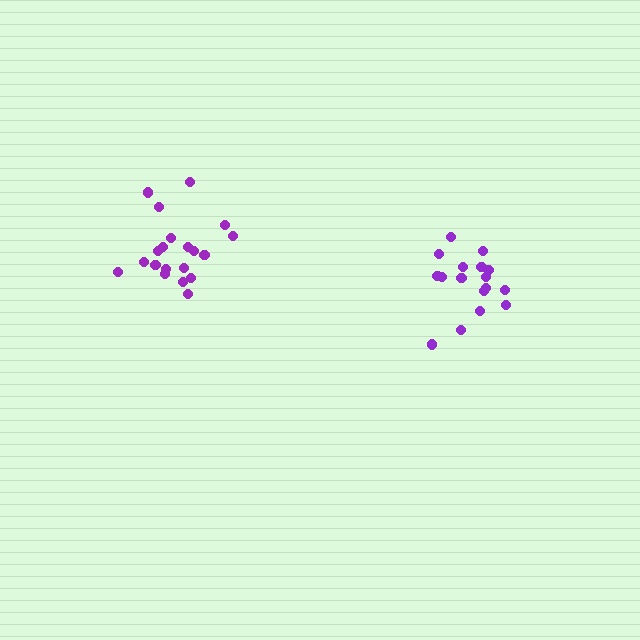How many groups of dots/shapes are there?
There are 2 groups.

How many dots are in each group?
Group 1: 17 dots, Group 2: 20 dots (37 total).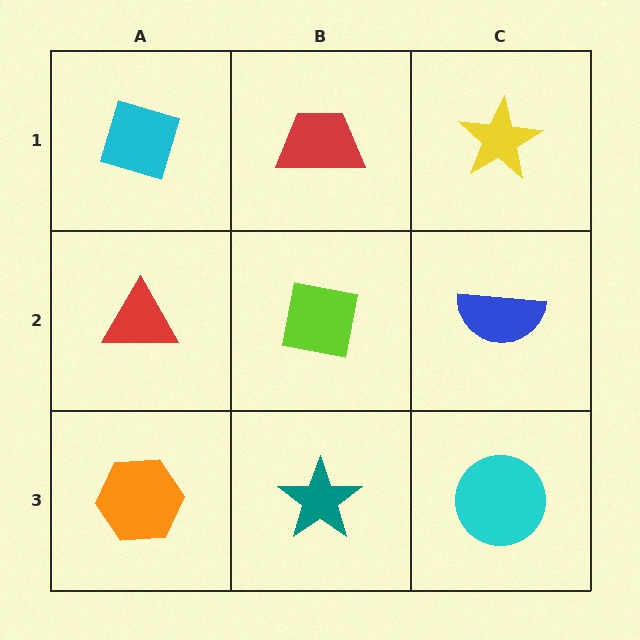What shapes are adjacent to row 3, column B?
A lime square (row 2, column B), an orange hexagon (row 3, column A), a cyan circle (row 3, column C).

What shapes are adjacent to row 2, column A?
A cyan diamond (row 1, column A), an orange hexagon (row 3, column A), a lime square (row 2, column B).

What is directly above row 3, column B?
A lime square.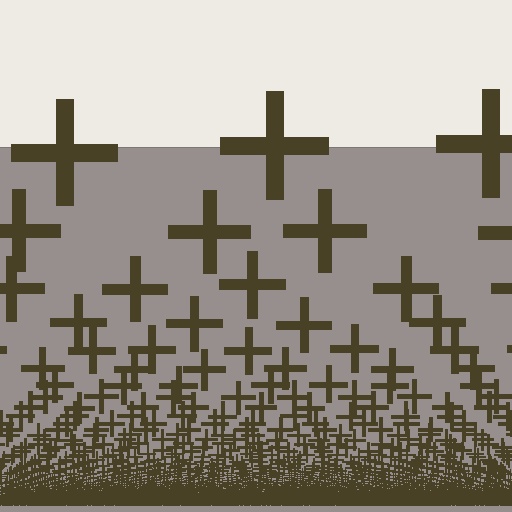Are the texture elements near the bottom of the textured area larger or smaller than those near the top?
Smaller. The gradient is inverted — elements near the bottom are smaller and denser.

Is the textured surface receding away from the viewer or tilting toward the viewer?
The surface appears to tilt toward the viewer. Texture elements get larger and sparser toward the top.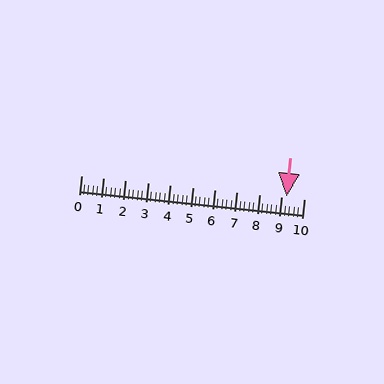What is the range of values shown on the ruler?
The ruler shows values from 0 to 10.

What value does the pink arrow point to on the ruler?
The pink arrow points to approximately 9.2.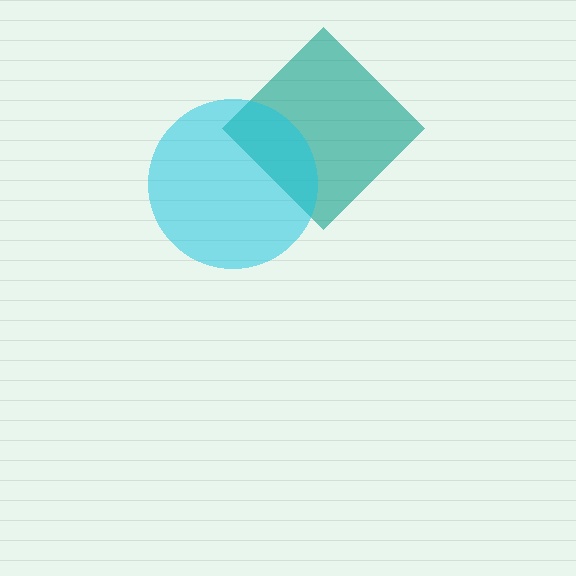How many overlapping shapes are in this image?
There are 2 overlapping shapes in the image.